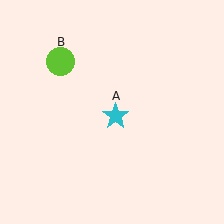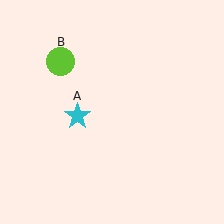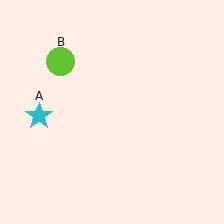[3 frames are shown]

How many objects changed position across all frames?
1 object changed position: cyan star (object A).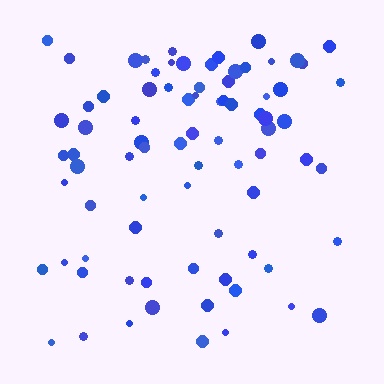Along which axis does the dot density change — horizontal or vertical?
Vertical.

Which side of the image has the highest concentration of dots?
The top.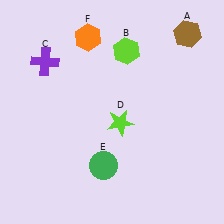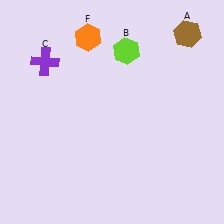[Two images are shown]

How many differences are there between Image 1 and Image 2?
There are 2 differences between the two images.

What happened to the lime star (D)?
The lime star (D) was removed in Image 2. It was in the bottom-right area of Image 1.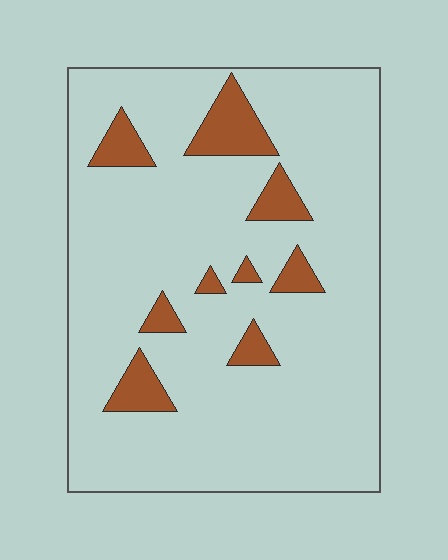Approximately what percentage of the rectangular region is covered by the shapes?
Approximately 10%.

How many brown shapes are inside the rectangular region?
9.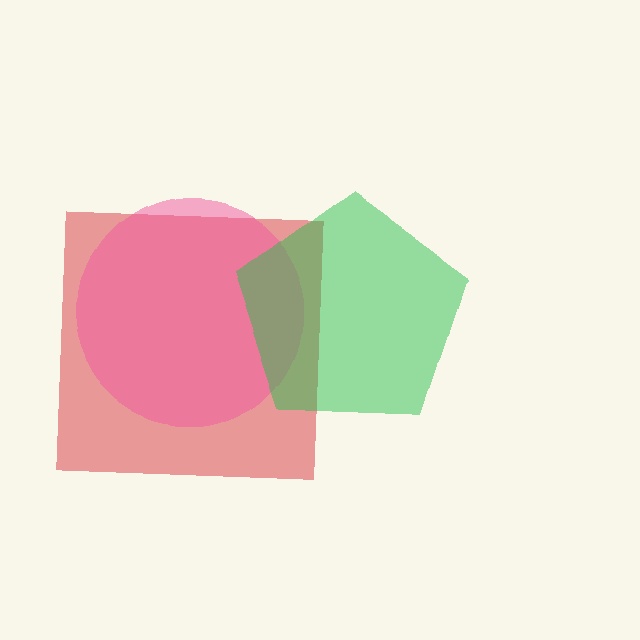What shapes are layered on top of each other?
The layered shapes are: a red square, a pink circle, a green pentagon.